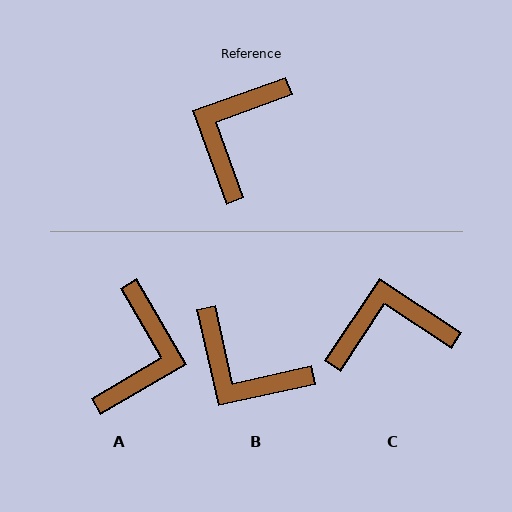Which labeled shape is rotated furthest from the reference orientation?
A, about 170 degrees away.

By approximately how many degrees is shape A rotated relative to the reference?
Approximately 170 degrees clockwise.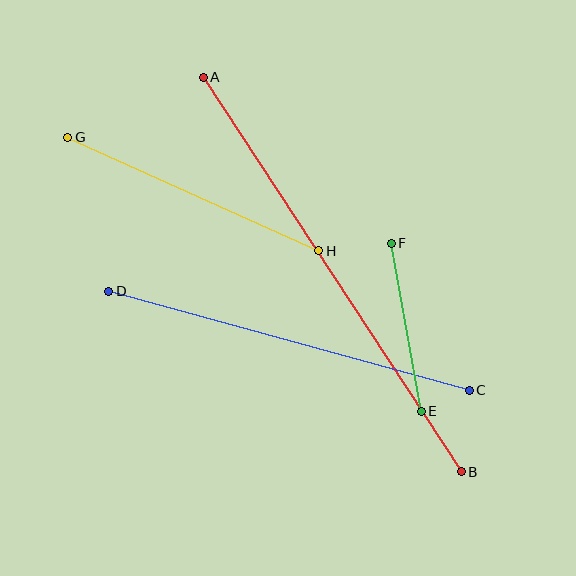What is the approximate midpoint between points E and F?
The midpoint is at approximately (406, 327) pixels.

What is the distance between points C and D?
The distance is approximately 374 pixels.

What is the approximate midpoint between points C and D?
The midpoint is at approximately (289, 341) pixels.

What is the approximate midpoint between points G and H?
The midpoint is at approximately (193, 194) pixels.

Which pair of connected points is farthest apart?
Points A and B are farthest apart.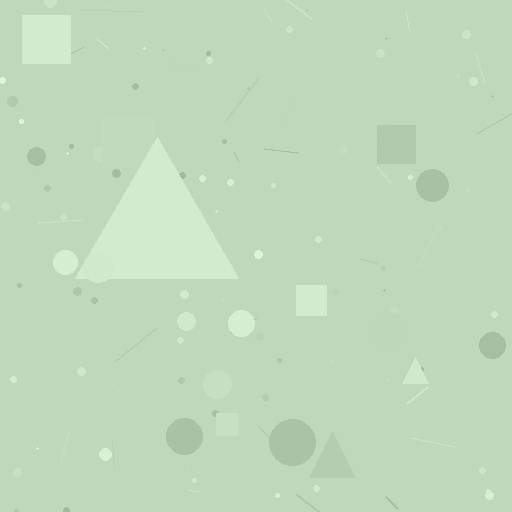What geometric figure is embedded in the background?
A triangle is embedded in the background.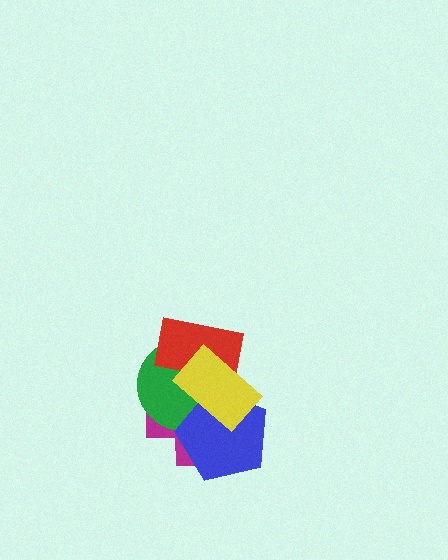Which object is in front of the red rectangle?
The yellow rectangle is in front of the red rectangle.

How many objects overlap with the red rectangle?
2 objects overlap with the red rectangle.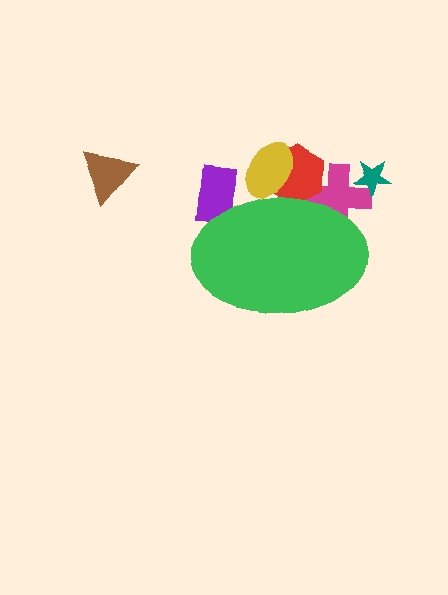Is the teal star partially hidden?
No, the teal star is fully visible.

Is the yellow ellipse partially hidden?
Yes, the yellow ellipse is partially hidden behind the green ellipse.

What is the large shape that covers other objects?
A green ellipse.